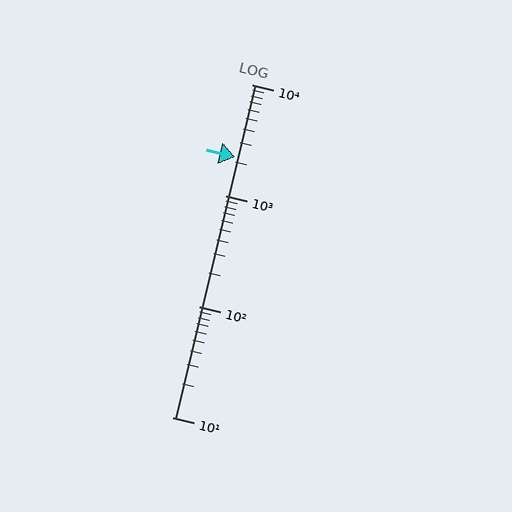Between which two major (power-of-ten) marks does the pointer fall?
The pointer is between 1000 and 10000.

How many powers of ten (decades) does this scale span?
The scale spans 3 decades, from 10 to 10000.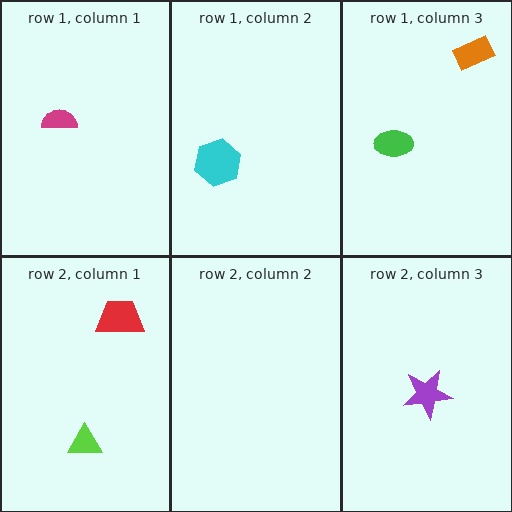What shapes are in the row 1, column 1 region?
The magenta semicircle.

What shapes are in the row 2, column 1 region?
The red trapezoid, the lime triangle.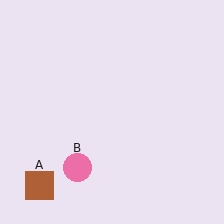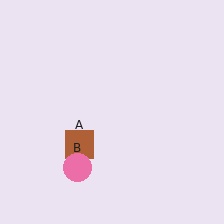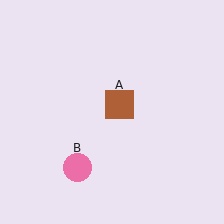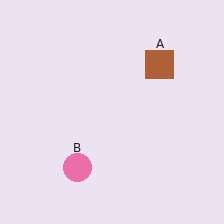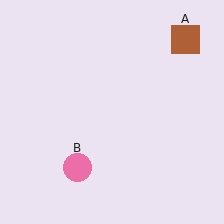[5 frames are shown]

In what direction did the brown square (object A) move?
The brown square (object A) moved up and to the right.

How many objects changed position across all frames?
1 object changed position: brown square (object A).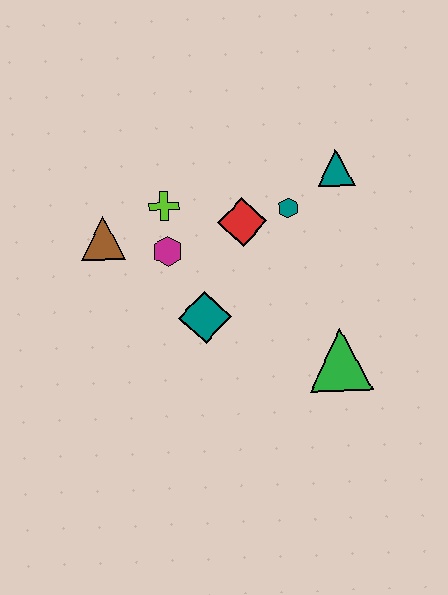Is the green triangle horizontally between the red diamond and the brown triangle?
No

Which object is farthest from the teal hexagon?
The brown triangle is farthest from the teal hexagon.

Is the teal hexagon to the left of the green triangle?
Yes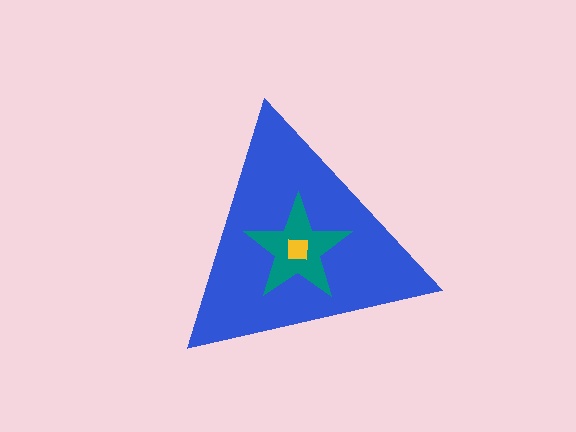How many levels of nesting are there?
3.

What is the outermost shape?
The blue triangle.